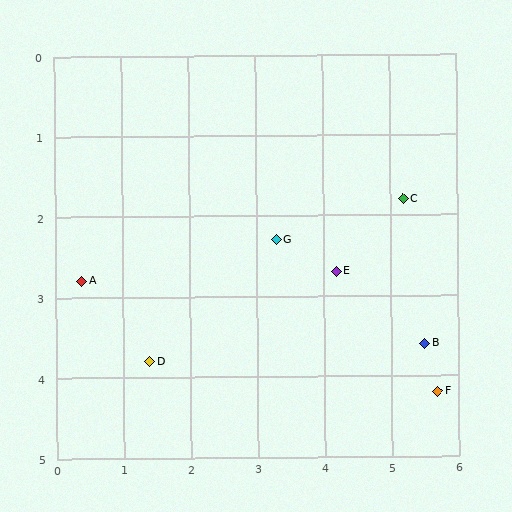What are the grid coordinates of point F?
Point F is at approximately (5.7, 4.2).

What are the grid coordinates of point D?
Point D is at approximately (1.4, 3.8).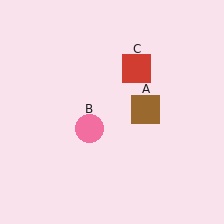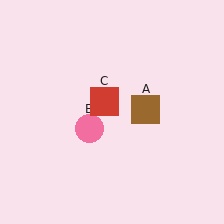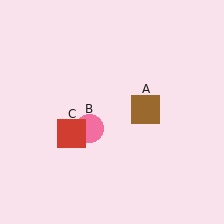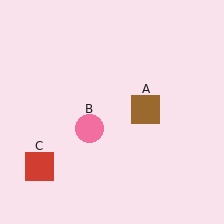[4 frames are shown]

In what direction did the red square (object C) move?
The red square (object C) moved down and to the left.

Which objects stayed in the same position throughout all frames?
Brown square (object A) and pink circle (object B) remained stationary.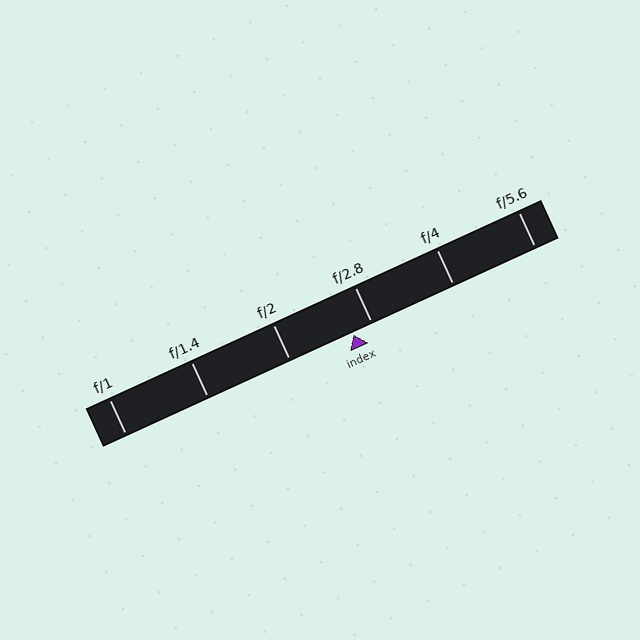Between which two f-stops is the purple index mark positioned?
The index mark is between f/2 and f/2.8.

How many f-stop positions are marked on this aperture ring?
There are 6 f-stop positions marked.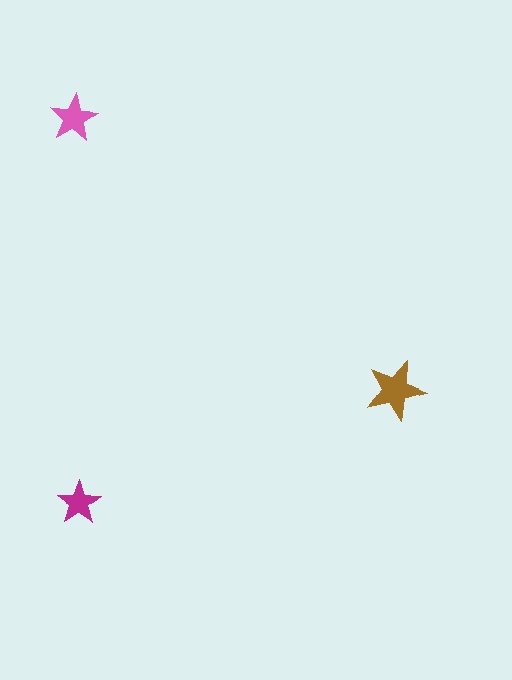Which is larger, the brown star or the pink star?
The brown one.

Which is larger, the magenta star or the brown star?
The brown one.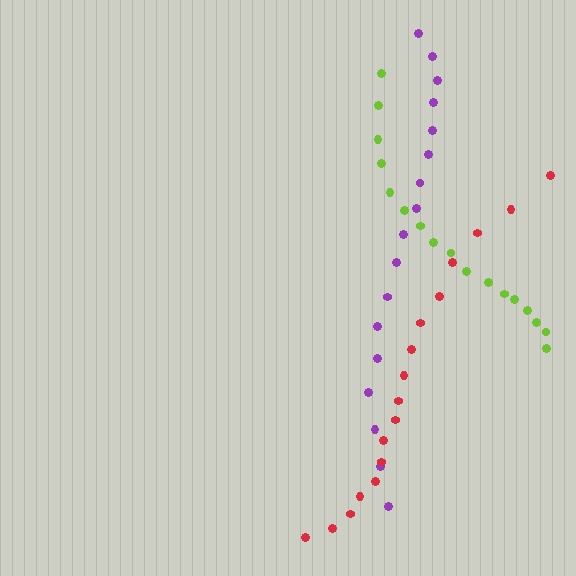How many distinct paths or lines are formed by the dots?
There are 3 distinct paths.